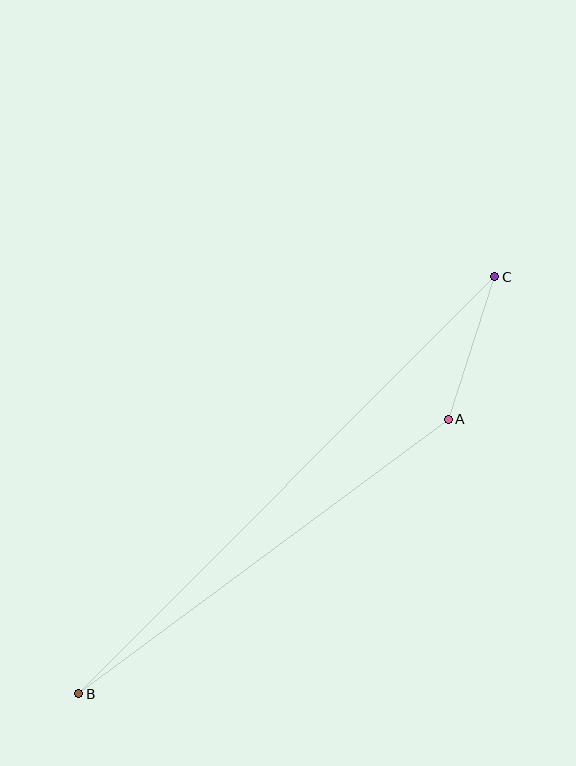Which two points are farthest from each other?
Points B and C are farthest from each other.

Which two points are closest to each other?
Points A and C are closest to each other.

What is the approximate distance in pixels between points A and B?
The distance between A and B is approximately 460 pixels.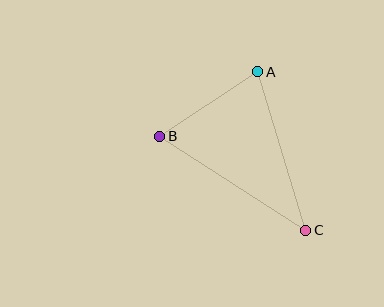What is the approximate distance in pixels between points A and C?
The distance between A and C is approximately 166 pixels.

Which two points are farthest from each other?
Points B and C are farthest from each other.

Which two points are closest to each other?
Points A and B are closest to each other.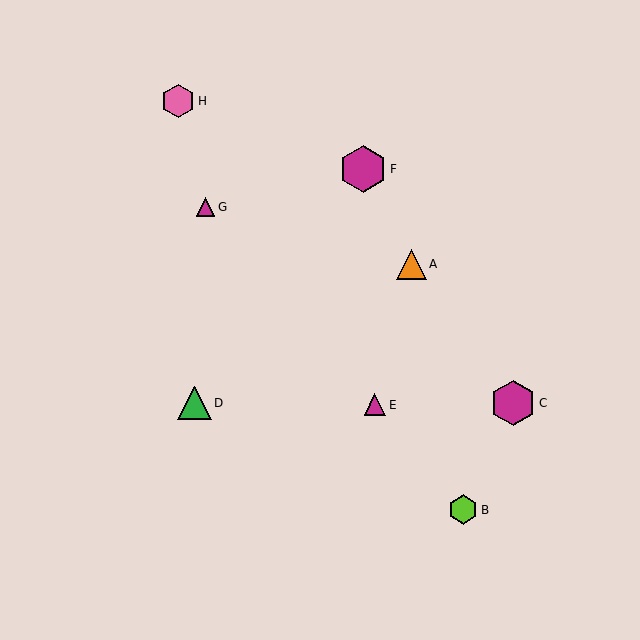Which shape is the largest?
The magenta hexagon (labeled F) is the largest.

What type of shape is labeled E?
Shape E is a magenta triangle.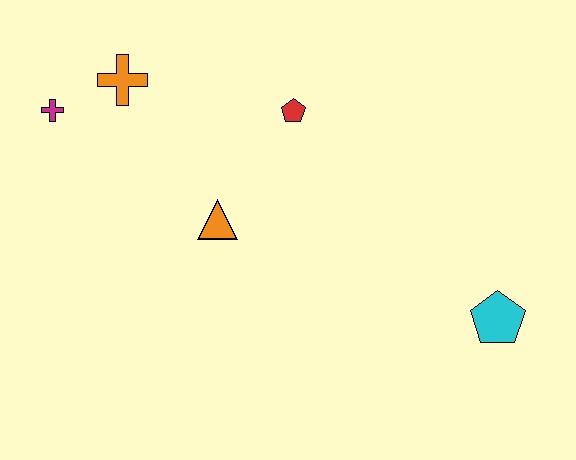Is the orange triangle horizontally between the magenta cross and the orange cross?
No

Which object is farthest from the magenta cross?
The cyan pentagon is farthest from the magenta cross.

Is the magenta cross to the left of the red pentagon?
Yes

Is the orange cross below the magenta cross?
No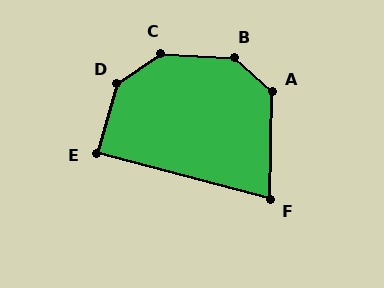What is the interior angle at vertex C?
Approximately 141 degrees (obtuse).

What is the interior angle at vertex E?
Approximately 88 degrees (approximately right).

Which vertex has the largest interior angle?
B, at approximately 142 degrees.